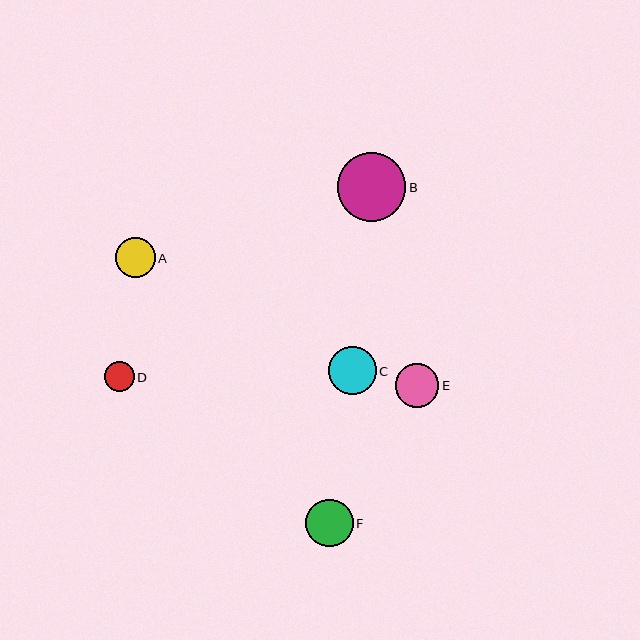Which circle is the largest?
Circle B is the largest with a size of approximately 68 pixels.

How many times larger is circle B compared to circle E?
Circle B is approximately 1.6 times the size of circle E.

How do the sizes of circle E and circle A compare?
Circle E and circle A are approximately the same size.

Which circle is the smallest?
Circle D is the smallest with a size of approximately 30 pixels.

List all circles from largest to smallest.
From largest to smallest: B, C, F, E, A, D.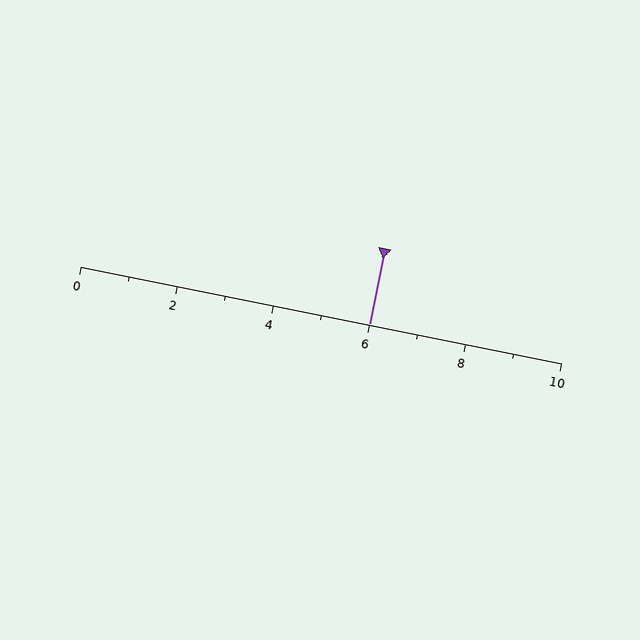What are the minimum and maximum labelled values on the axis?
The axis runs from 0 to 10.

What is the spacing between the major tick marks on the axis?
The major ticks are spaced 2 apart.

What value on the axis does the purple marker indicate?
The marker indicates approximately 6.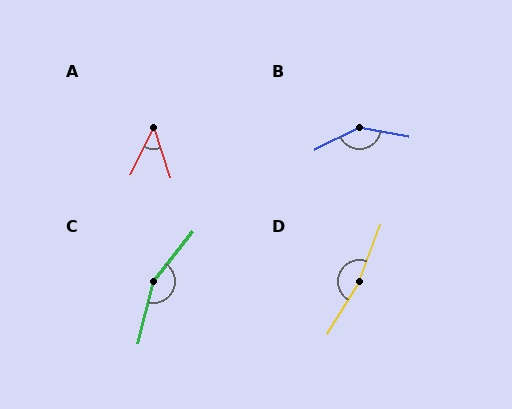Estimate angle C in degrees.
Approximately 156 degrees.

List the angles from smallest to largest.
A (44°), B (143°), C (156°), D (169°).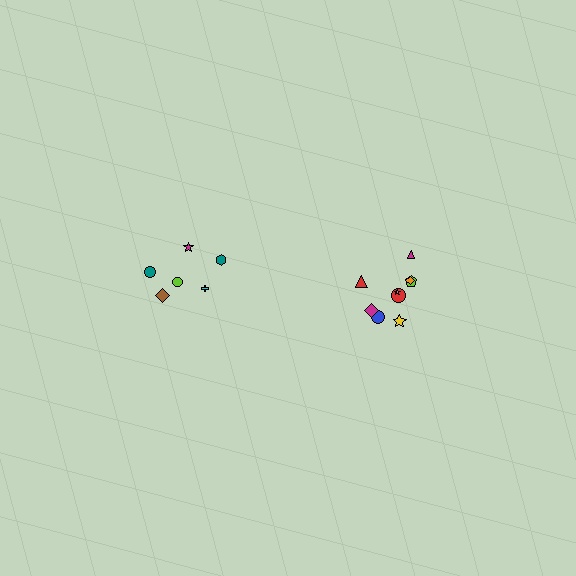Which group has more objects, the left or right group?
The right group.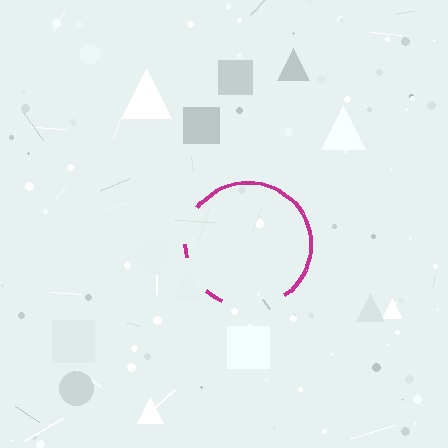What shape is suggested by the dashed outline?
The dashed outline suggests a circle.